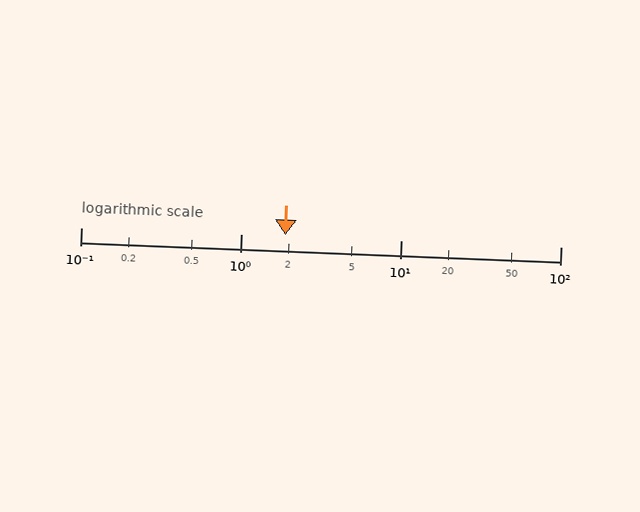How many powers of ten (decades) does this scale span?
The scale spans 3 decades, from 0.1 to 100.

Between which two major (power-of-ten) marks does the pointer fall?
The pointer is between 1 and 10.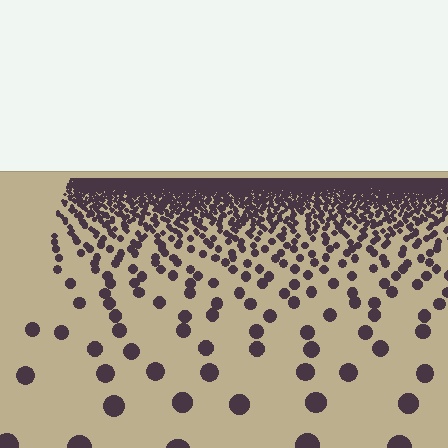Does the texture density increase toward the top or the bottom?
Density increases toward the top.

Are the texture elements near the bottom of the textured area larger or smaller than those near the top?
Larger. Near the bottom, elements are closer to the viewer and appear at a bigger on-screen size.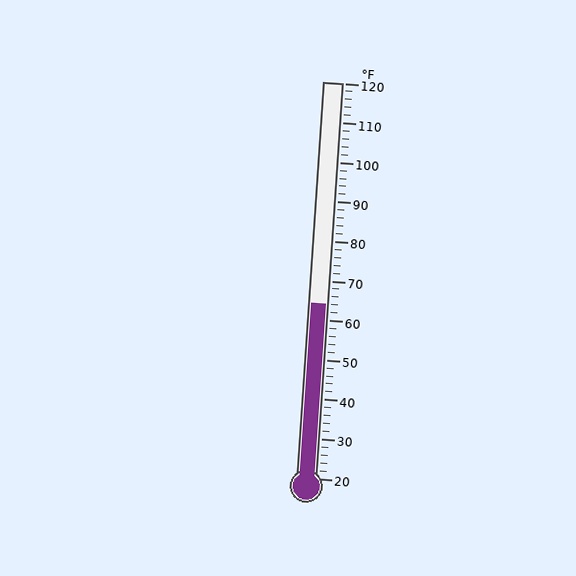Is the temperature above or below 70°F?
The temperature is below 70°F.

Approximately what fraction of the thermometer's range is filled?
The thermometer is filled to approximately 45% of its range.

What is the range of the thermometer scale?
The thermometer scale ranges from 20°F to 120°F.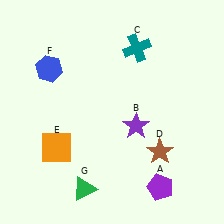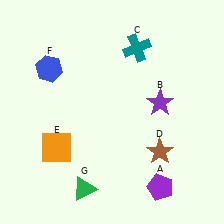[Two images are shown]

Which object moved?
The purple star (B) moved right.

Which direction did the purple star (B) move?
The purple star (B) moved right.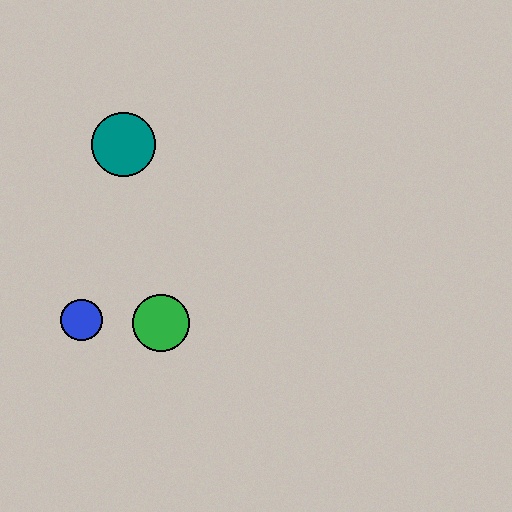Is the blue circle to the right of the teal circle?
No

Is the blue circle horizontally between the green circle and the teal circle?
No